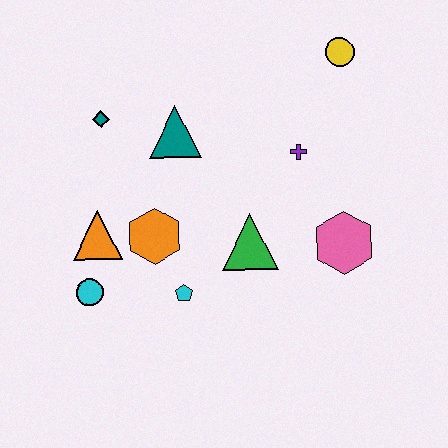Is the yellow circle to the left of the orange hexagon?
No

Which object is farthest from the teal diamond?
The pink hexagon is farthest from the teal diamond.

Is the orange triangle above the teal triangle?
No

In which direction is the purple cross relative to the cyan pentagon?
The purple cross is above the cyan pentagon.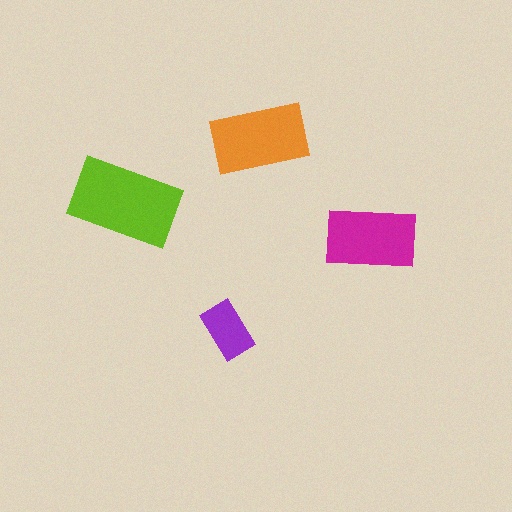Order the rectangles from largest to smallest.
the lime one, the orange one, the magenta one, the purple one.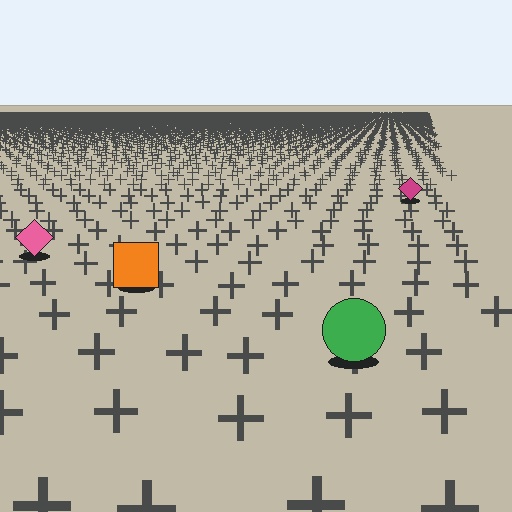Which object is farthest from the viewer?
The magenta diamond is farthest from the viewer. It appears smaller and the ground texture around it is denser.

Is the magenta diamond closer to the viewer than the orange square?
No. The orange square is closer — you can tell from the texture gradient: the ground texture is coarser near it.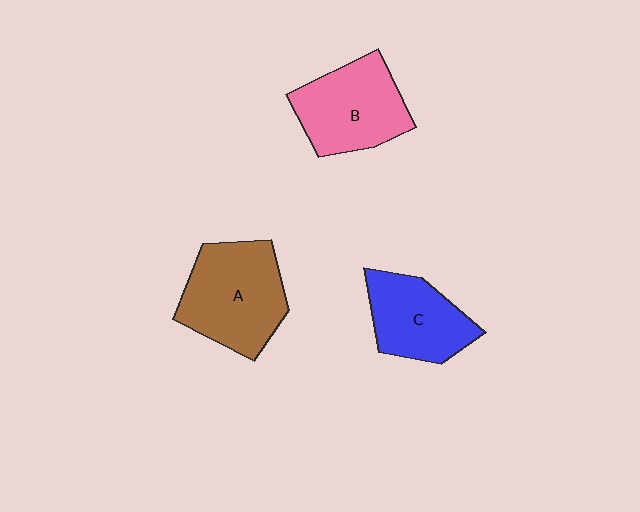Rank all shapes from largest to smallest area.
From largest to smallest: A (brown), B (pink), C (blue).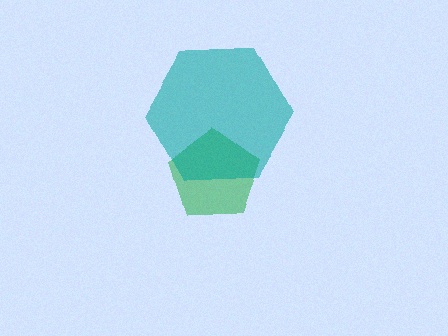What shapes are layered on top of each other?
The layered shapes are: a green pentagon, a teal hexagon.